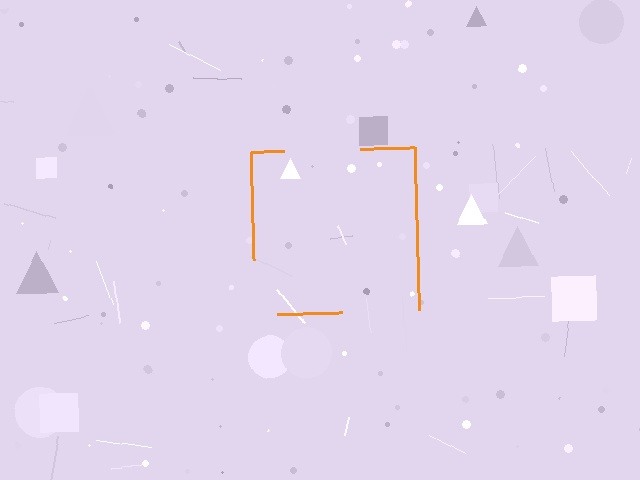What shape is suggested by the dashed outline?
The dashed outline suggests a square.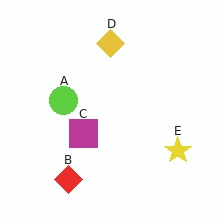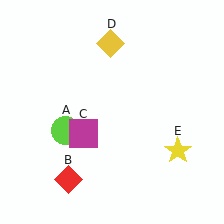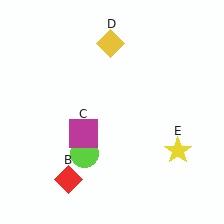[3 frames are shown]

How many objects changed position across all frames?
1 object changed position: lime circle (object A).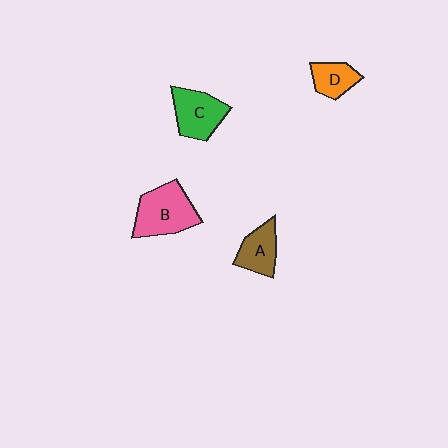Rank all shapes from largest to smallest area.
From largest to smallest: B (pink), C (green), A (brown), D (orange).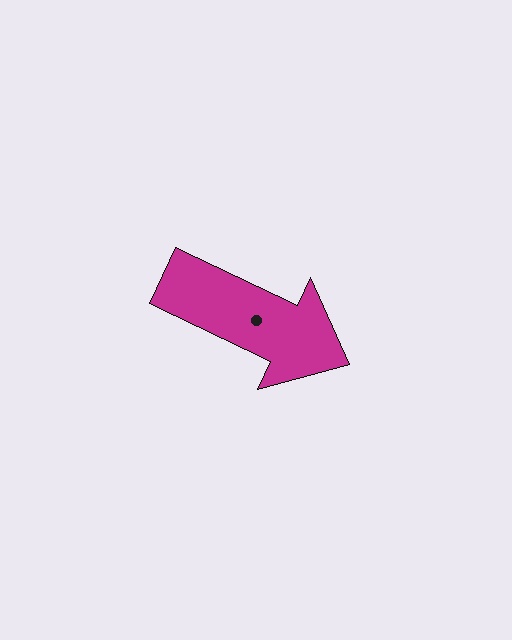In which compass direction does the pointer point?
Southeast.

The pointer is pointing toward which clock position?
Roughly 4 o'clock.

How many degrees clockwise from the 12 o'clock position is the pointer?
Approximately 115 degrees.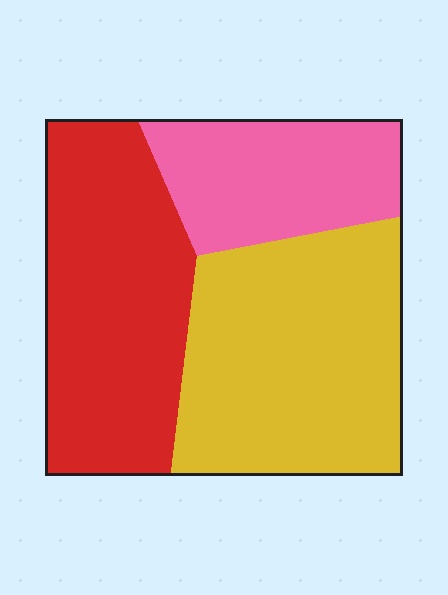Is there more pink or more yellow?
Yellow.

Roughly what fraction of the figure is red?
Red takes up about three eighths (3/8) of the figure.